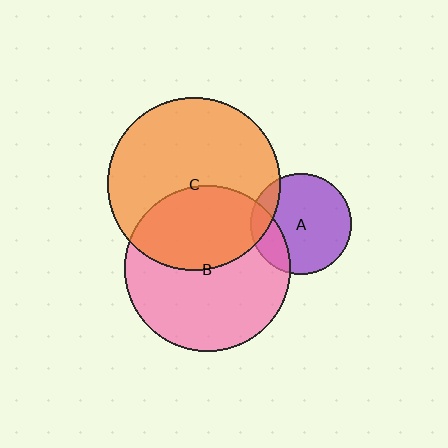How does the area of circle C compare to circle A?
Approximately 2.9 times.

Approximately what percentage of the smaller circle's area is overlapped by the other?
Approximately 40%.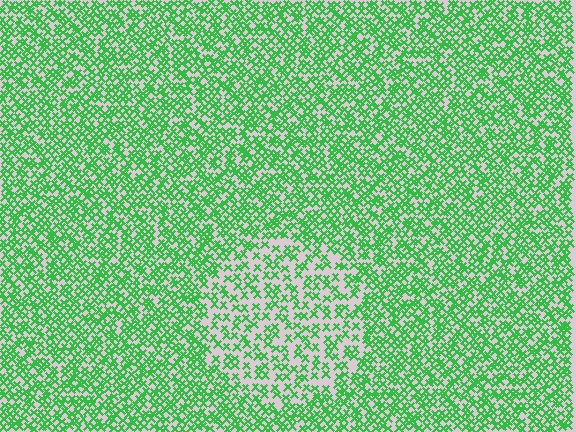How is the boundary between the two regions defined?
The boundary is defined by a change in element density (approximately 1.8x ratio). All elements are the same color, size, and shape.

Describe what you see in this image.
The image contains small green elements arranged at two different densities. A circle-shaped region is visible where the elements are less densely packed than the surrounding area.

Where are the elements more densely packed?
The elements are more densely packed outside the circle boundary.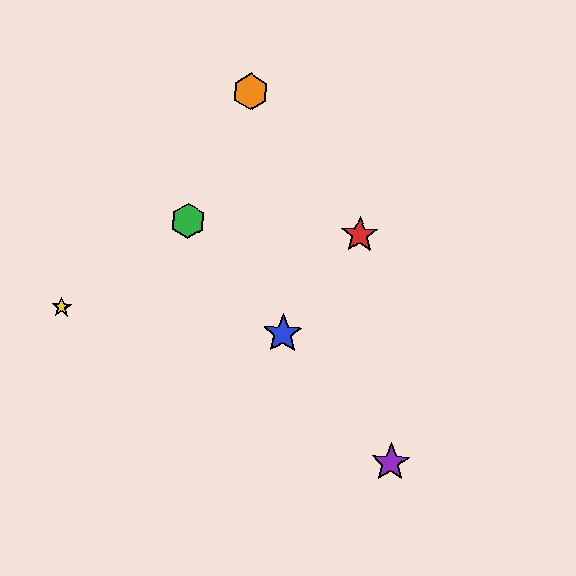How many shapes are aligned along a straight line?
3 shapes (the blue star, the green hexagon, the purple star) are aligned along a straight line.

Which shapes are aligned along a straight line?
The blue star, the green hexagon, the purple star are aligned along a straight line.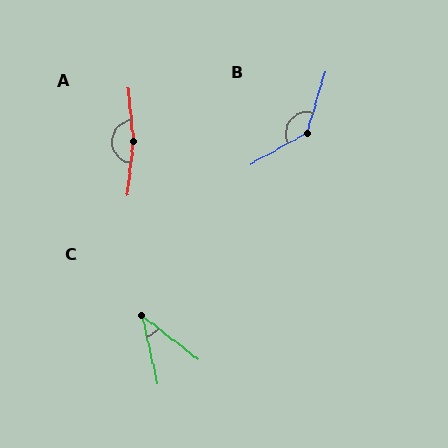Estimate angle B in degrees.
Approximately 136 degrees.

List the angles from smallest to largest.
C (39°), B (136°), A (168°).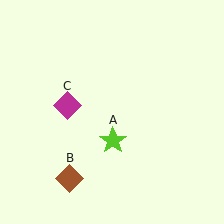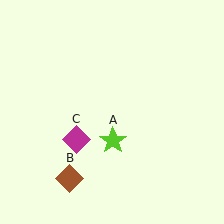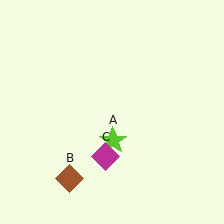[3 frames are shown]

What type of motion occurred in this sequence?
The magenta diamond (object C) rotated counterclockwise around the center of the scene.